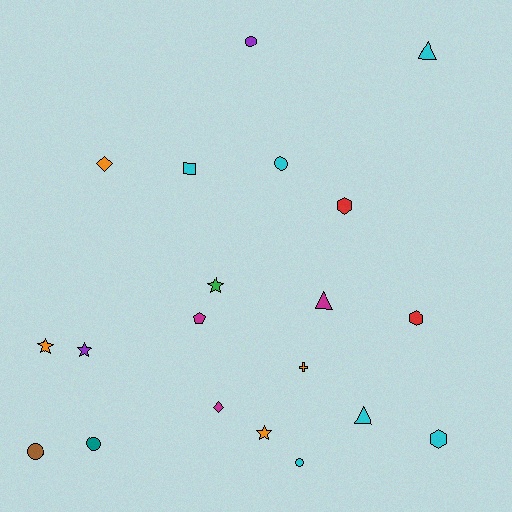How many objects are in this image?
There are 20 objects.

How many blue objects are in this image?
There are no blue objects.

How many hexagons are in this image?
There are 3 hexagons.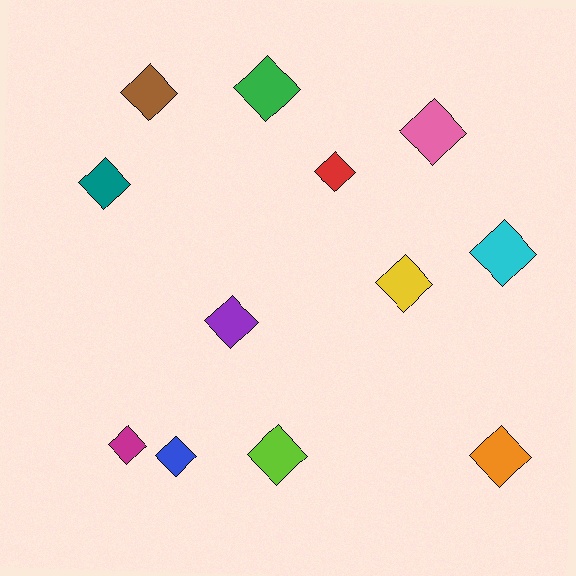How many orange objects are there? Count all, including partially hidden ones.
There is 1 orange object.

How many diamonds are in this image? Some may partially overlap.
There are 12 diamonds.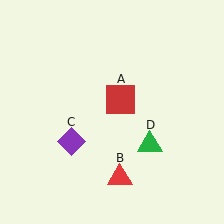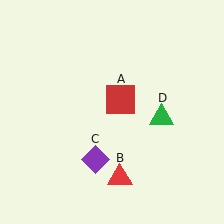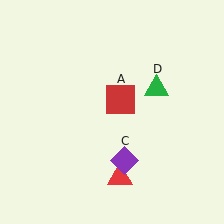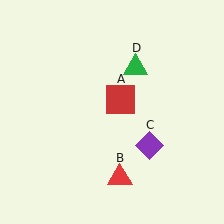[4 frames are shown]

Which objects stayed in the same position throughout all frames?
Red square (object A) and red triangle (object B) remained stationary.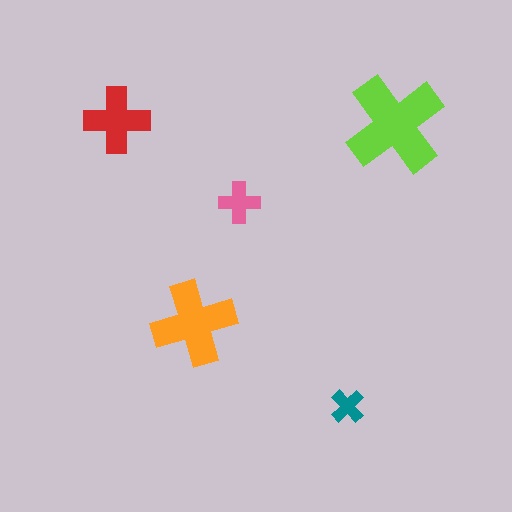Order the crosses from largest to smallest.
the lime one, the orange one, the red one, the pink one, the teal one.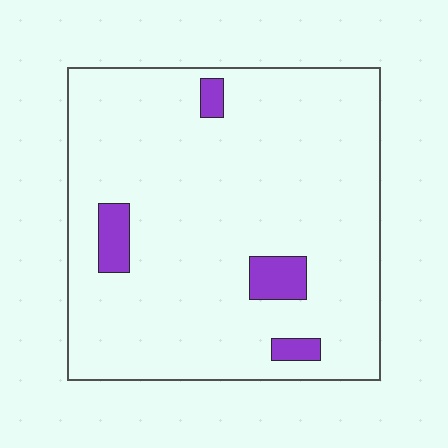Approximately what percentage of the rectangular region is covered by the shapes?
Approximately 5%.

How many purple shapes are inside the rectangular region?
4.